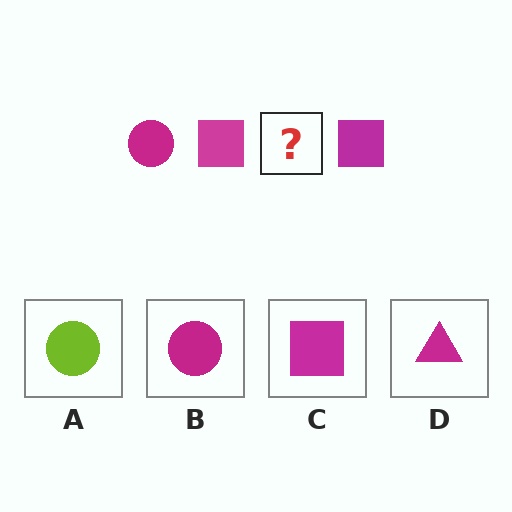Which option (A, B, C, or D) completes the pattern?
B.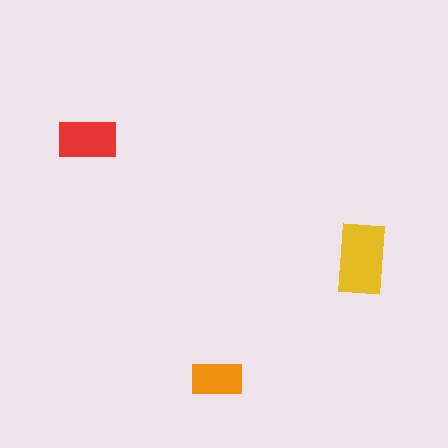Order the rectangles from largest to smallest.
the yellow one, the red one, the orange one.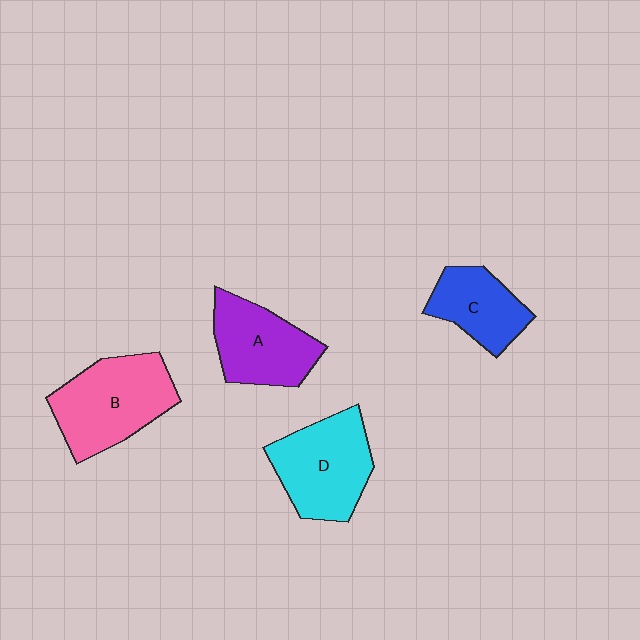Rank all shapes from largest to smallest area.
From largest to smallest: B (pink), D (cyan), A (purple), C (blue).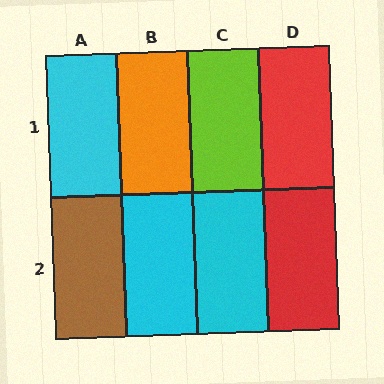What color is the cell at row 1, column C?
Lime.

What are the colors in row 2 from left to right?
Brown, cyan, cyan, red.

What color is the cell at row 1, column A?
Cyan.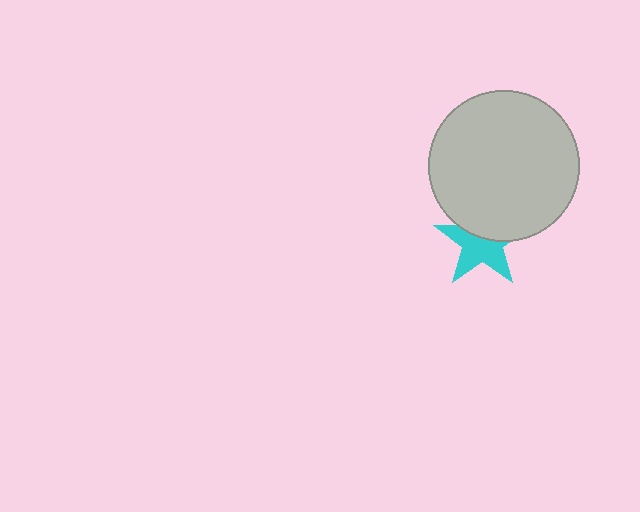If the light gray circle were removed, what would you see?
You would see the complete cyan star.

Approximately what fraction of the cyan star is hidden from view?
Roughly 40% of the cyan star is hidden behind the light gray circle.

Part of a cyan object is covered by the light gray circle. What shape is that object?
It is a star.